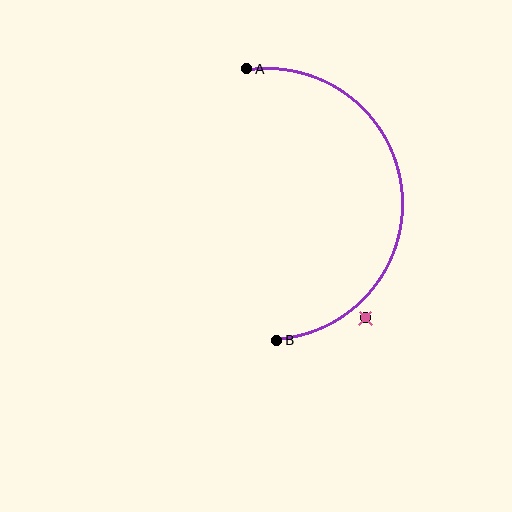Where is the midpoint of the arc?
The arc midpoint is the point on the curve farthest from the straight line joining A and B. It sits to the right of that line.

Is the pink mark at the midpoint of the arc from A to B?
No — the pink mark does not lie on the arc at all. It sits slightly outside the curve.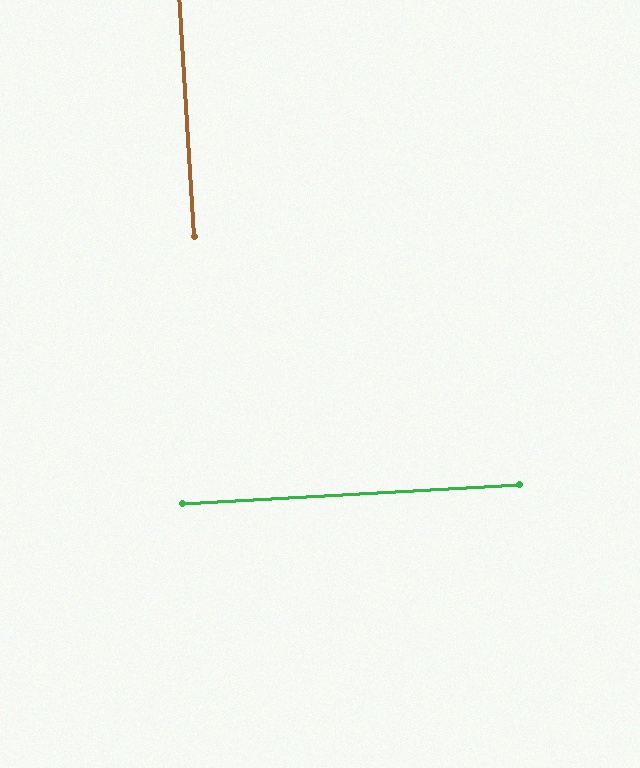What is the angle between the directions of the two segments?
Approximately 90 degrees.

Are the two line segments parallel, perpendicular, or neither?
Perpendicular — they meet at approximately 90°.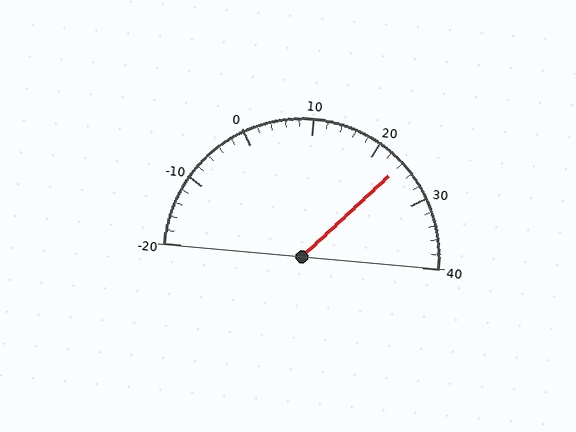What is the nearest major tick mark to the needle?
The nearest major tick mark is 20.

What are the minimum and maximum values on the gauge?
The gauge ranges from -20 to 40.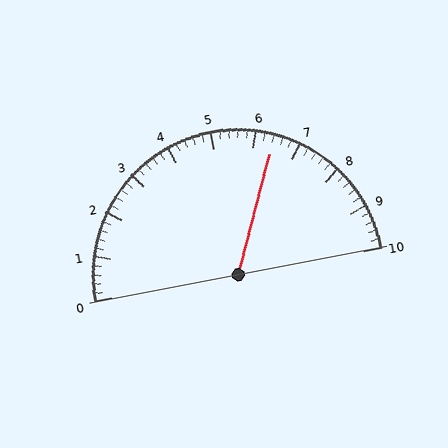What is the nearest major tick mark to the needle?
The nearest major tick mark is 6.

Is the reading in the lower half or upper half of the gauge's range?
The reading is in the upper half of the range (0 to 10).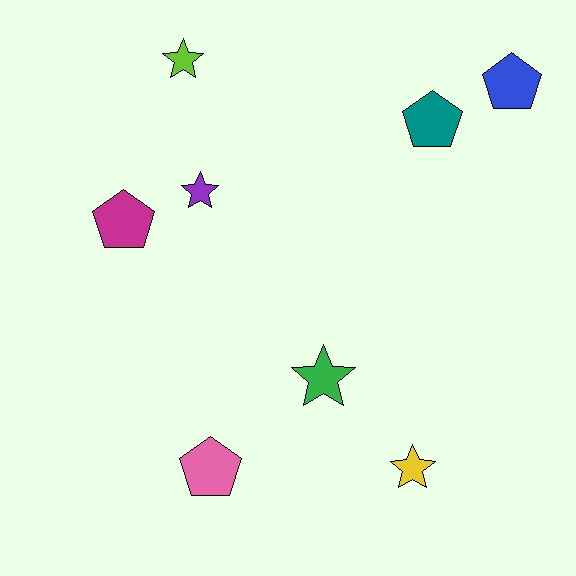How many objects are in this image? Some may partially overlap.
There are 8 objects.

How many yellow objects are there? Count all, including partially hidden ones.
There is 1 yellow object.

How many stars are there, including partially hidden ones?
There are 4 stars.